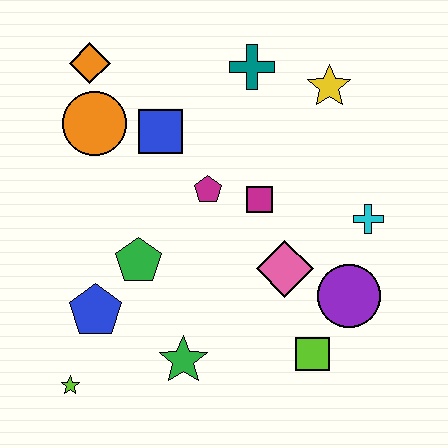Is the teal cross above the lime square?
Yes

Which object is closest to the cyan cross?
The purple circle is closest to the cyan cross.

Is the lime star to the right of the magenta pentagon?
No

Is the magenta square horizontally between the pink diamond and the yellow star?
No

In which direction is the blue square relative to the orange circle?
The blue square is to the right of the orange circle.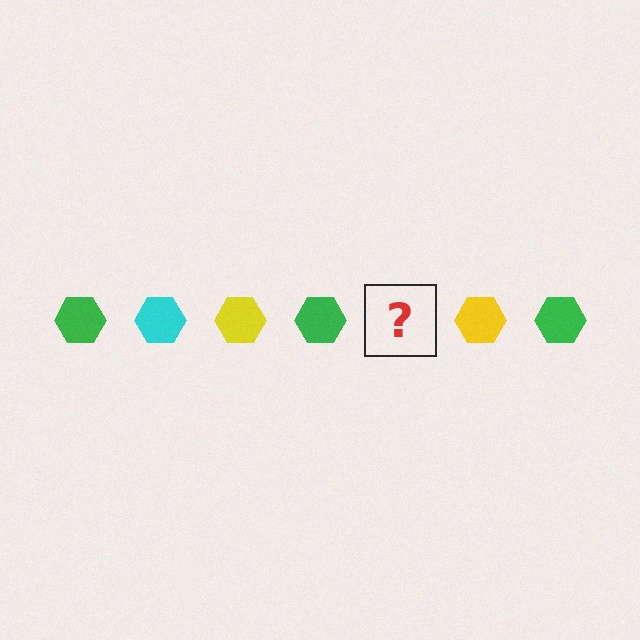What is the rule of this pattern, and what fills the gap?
The rule is that the pattern cycles through green, cyan, yellow hexagons. The gap should be filled with a cyan hexagon.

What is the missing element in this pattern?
The missing element is a cyan hexagon.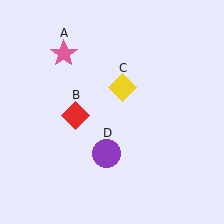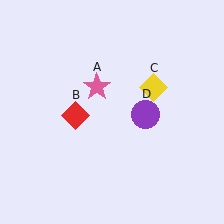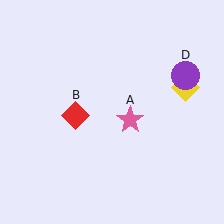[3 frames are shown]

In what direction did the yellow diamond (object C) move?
The yellow diamond (object C) moved right.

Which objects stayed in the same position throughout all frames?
Red diamond (object B) remained stationary.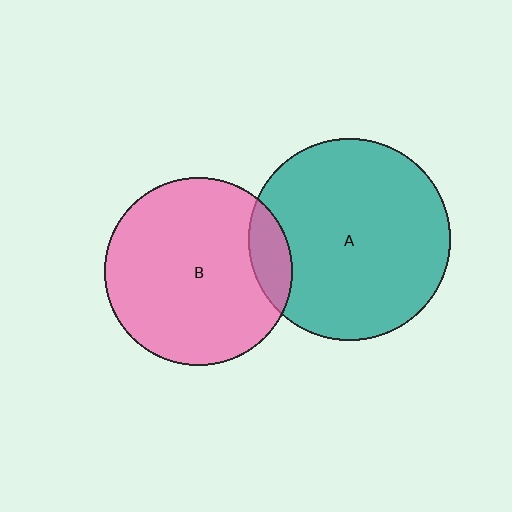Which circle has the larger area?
Circle A (teal).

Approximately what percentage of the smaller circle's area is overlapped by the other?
Approximately 10%.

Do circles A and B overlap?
Yes.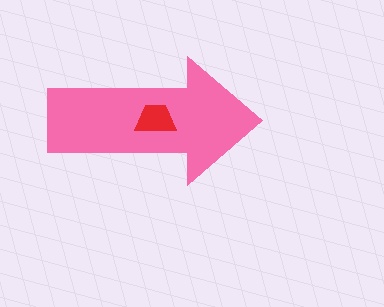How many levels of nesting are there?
2.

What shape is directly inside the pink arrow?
The red trapezoid.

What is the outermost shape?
The pink arrow.